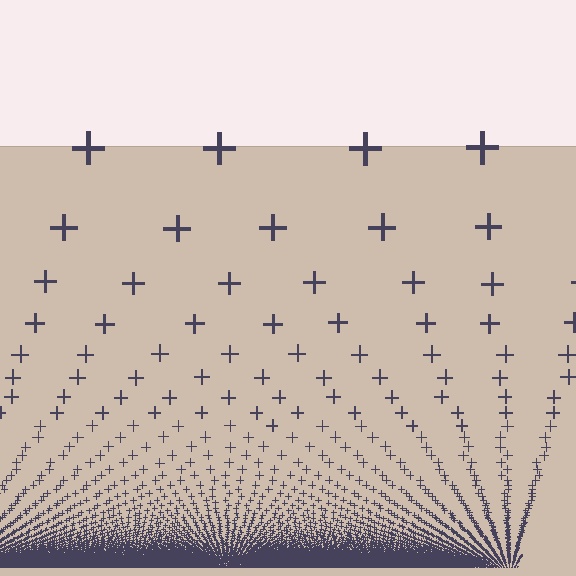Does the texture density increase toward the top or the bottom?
Density increases toward the bottom.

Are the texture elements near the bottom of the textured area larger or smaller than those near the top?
Smaller. The gradient is inverted — elements near the bottom are smaller and denser.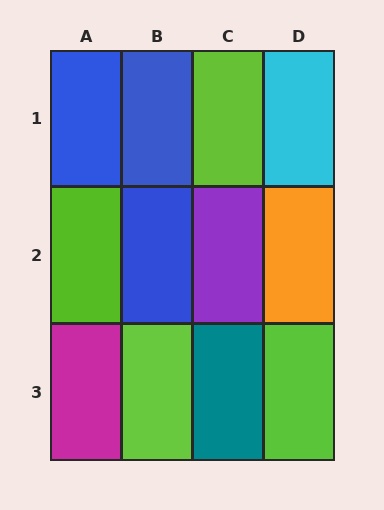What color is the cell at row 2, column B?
Blue.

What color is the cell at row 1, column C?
Lime.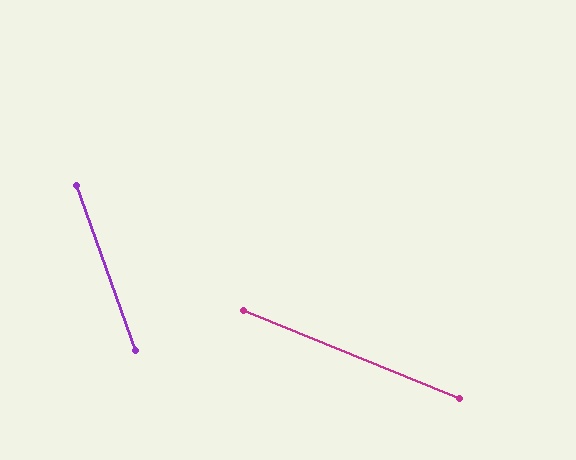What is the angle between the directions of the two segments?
Approximately 48 degrees.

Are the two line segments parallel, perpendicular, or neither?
Neither parallel nor perpendicular — they differ by about 48°.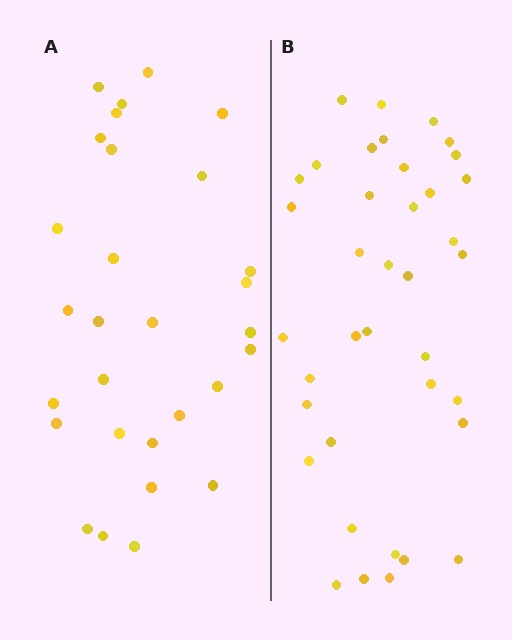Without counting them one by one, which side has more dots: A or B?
Region B (the right region) has more dots.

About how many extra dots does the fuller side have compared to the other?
Region B has roughly 8 or so more dots than region A.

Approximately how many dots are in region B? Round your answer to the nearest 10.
About 40 dots. (The exact count is 38, which rounds to 40.)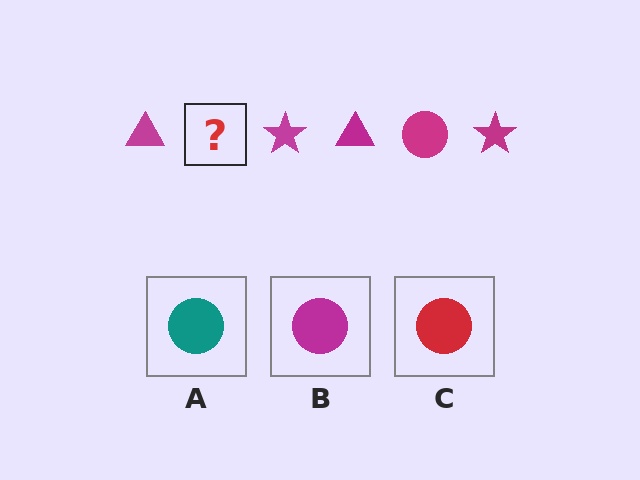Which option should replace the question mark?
Option B.